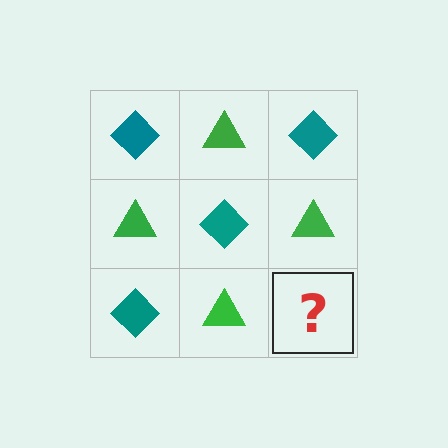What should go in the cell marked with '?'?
The missing cell should contain a teal diamond.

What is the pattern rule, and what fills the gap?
The rule is that it alternates teal diamond and green triangle in a checkerboard pattern. The gap should be filled with a teal diamond.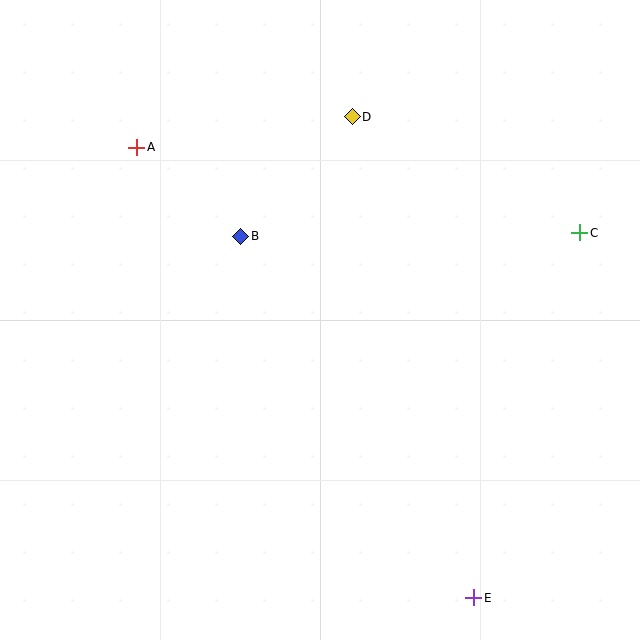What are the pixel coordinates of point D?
Point D is at (352, 117).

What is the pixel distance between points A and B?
The distance between A and B is 137 pixels.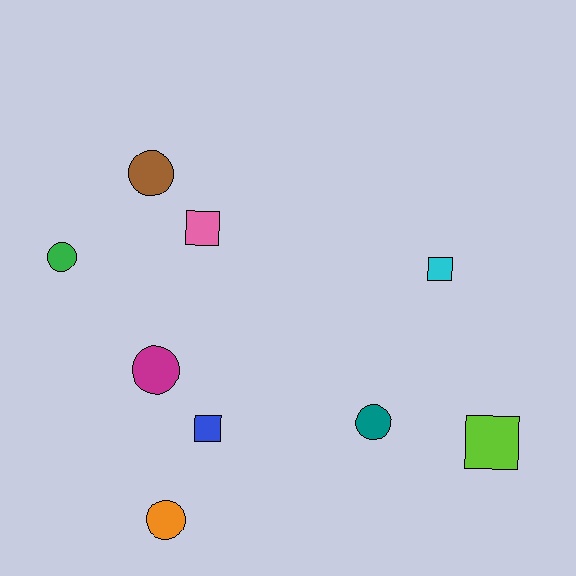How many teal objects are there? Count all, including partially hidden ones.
There is 1 teal object.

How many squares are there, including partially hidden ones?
There are 4 squares.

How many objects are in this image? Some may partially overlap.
There are 9 objects.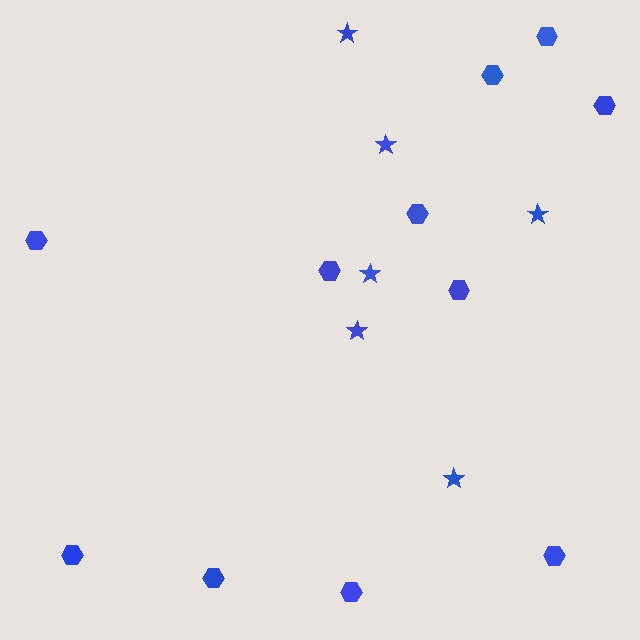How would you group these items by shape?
There are 2 groups: one group of stars (6) and one group of hexagons (11).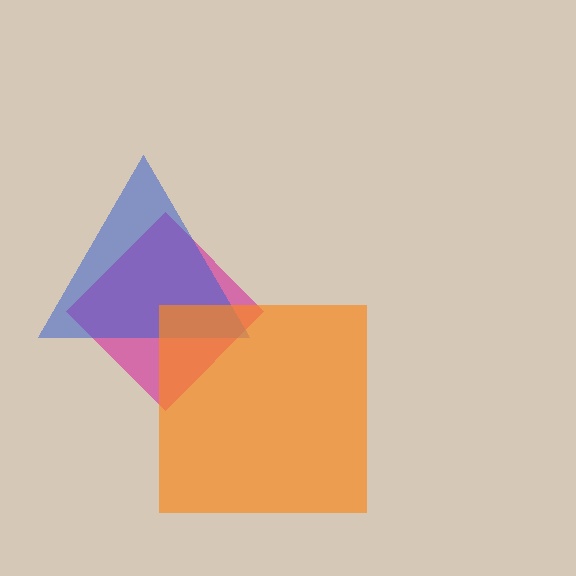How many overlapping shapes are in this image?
There are 3 overlapping shapes in the image.